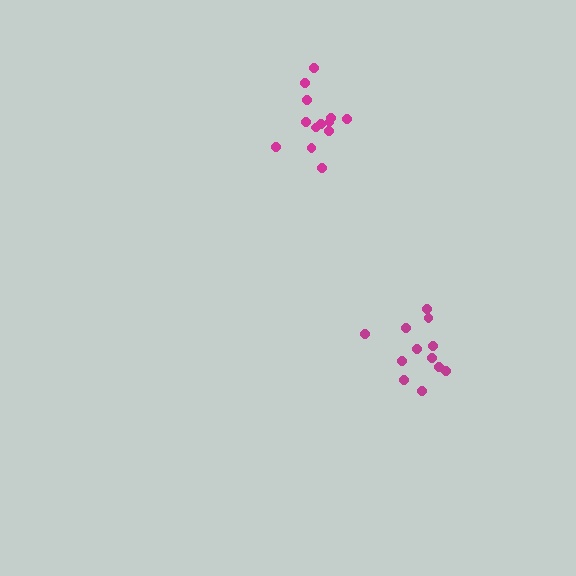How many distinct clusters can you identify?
There are 2 distinct clusters.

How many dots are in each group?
Group 1: 12 dots, Group 2: 13 dots (25 total).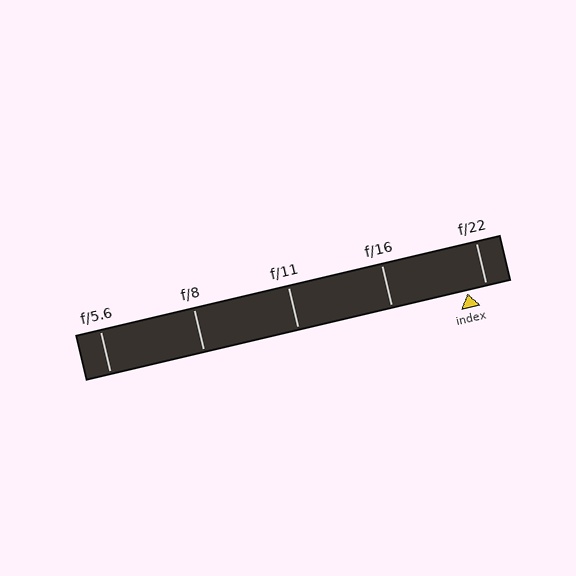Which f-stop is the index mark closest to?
The index mark is closest to f/22.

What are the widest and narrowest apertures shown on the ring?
The widest aperture shown is f/5.6 and the narrowest is f/22.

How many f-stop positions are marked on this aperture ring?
There are 5 f-stop positions marked.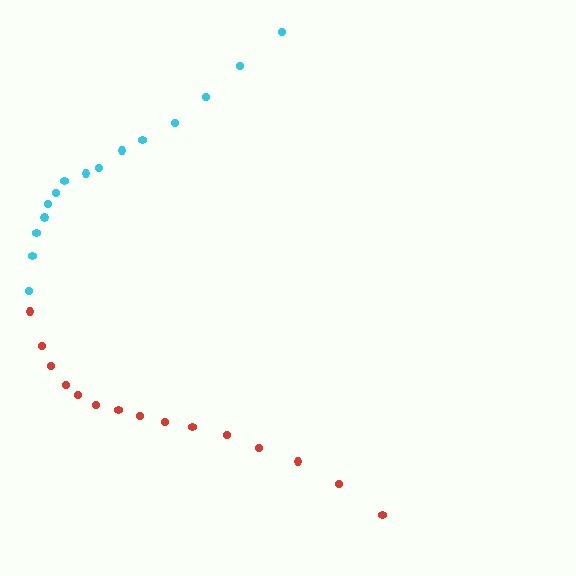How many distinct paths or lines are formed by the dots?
There are 2 distinct paths.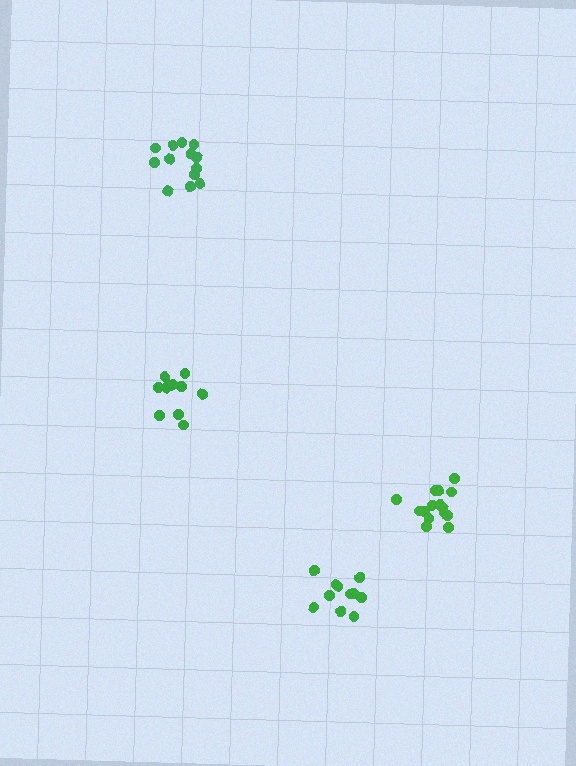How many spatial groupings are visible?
There are 4 spatial groupings.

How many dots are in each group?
Group 1: 11 dots, Group 2: 11 dots, Group 3: 13 dots, Group 4: 15 dots (50 total).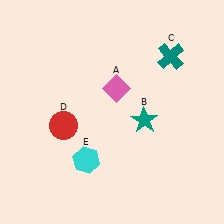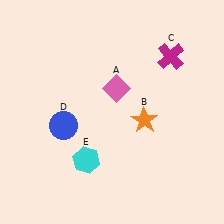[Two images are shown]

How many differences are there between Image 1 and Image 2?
There are 3 differences between the two images.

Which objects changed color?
B changed from teal to orange. C changed from teal to magenta. D changed from red to blue.